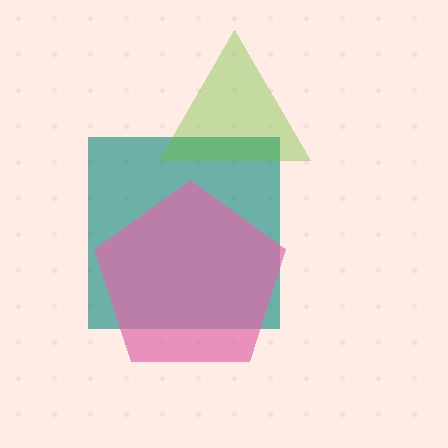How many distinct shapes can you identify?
There are 3 distinct shapes: a teal square, a pink pentagon, a lime triangle.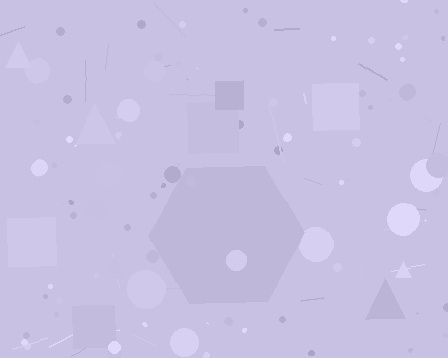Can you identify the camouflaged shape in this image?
The camouflaged shape is a hexagon.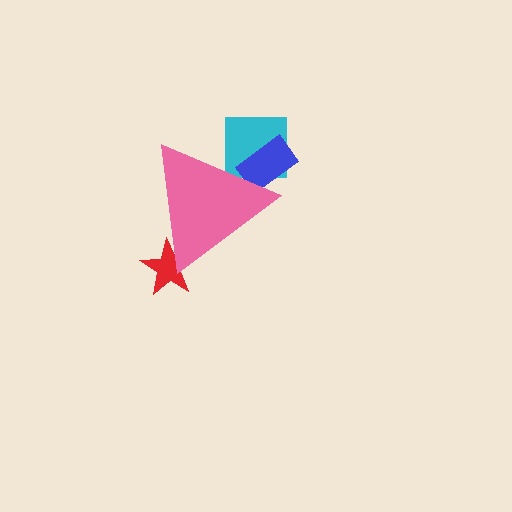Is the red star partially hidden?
Yes, the red star is partially hidden behind the pink triangle.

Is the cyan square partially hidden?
Yes, the cyan square is partially hidden behind the pink triangle.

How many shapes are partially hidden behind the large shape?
3 shapes are partially hidden.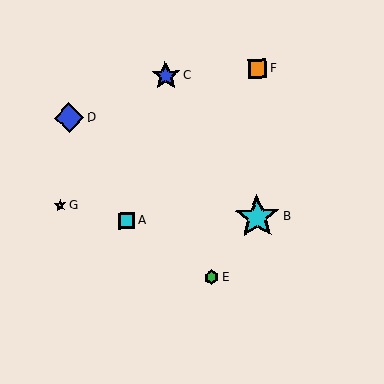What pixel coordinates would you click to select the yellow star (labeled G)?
Click at (60, 205) to select the yellow star G.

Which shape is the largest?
The cyan star (labeled B) is the largest.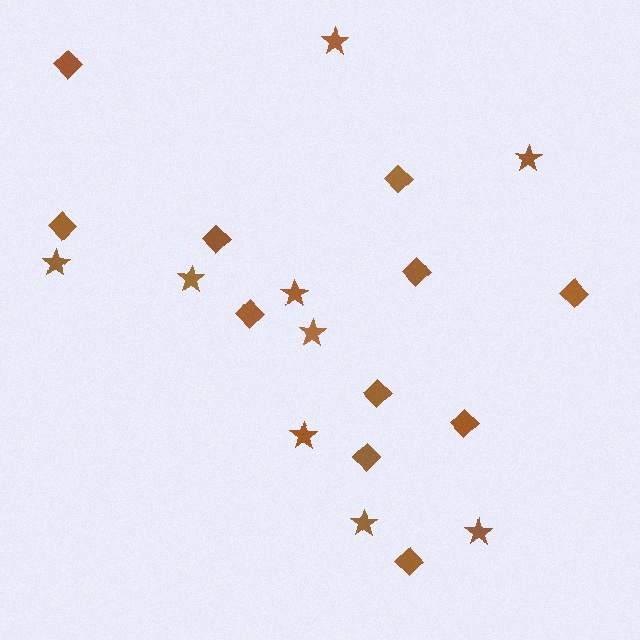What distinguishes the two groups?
There are 2 groups: one group of diamonds (11) and one group of stars (9).